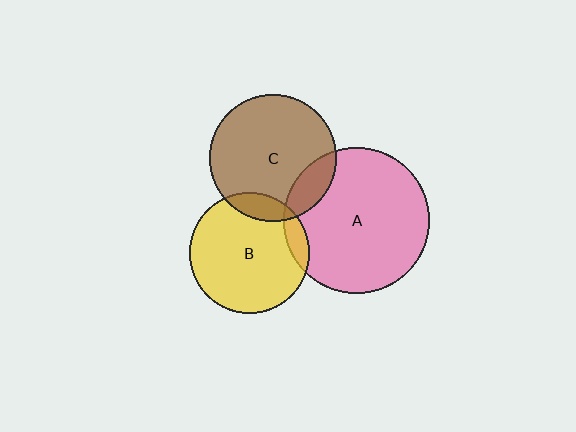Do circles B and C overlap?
Yes.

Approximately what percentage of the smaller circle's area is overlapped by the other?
Approximately 10%.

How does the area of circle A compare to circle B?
Approximately 1.5 times.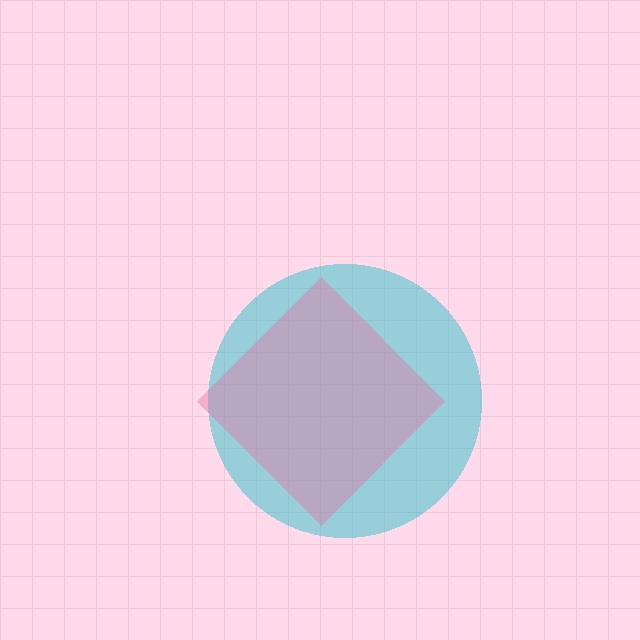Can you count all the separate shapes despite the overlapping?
Yes, there are 2 separate shapes.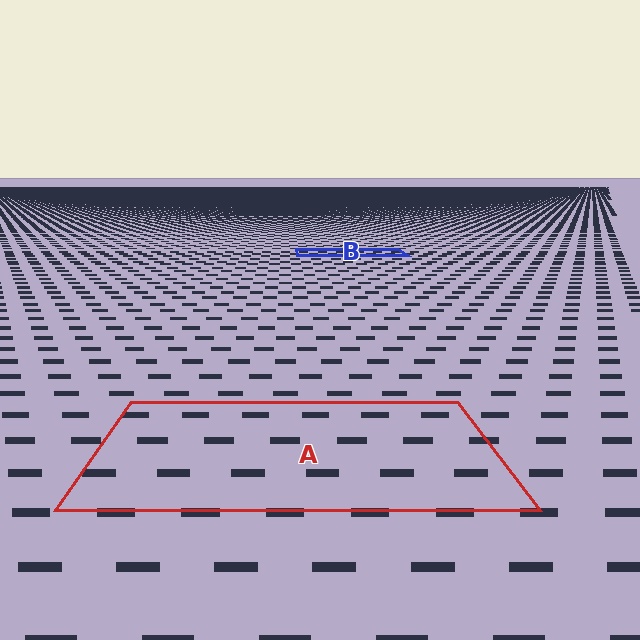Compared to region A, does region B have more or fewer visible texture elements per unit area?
Region B has more texture elements per unit area — they are packed more densely because it is farther away.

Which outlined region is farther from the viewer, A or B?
Region B is farther from the viewer — the texture elements inside it appear smaller and more densely packed.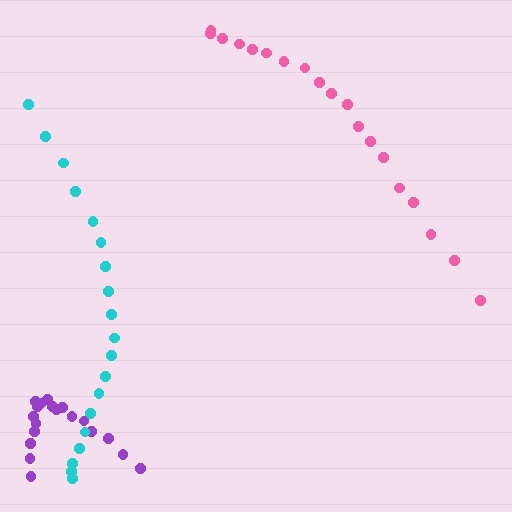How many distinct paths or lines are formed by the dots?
There are 3 distinct paths.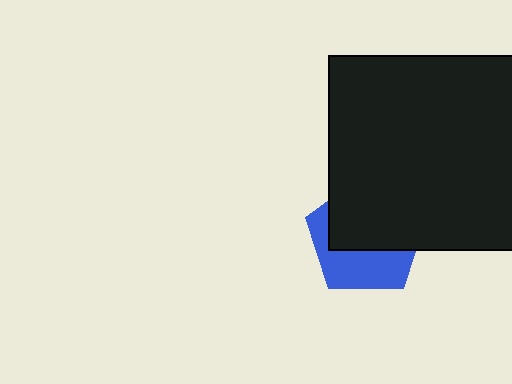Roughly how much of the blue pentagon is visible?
A small part of it is visible (roughly 42%).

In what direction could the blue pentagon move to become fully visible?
The blue pentagon could move down. That would shift it out from behind the black square entirely.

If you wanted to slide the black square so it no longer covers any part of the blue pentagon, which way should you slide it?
Slide it up — that is the most direct way to separate the two shapes.